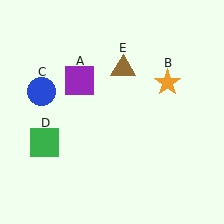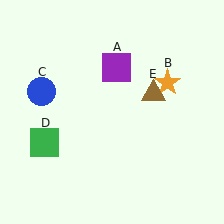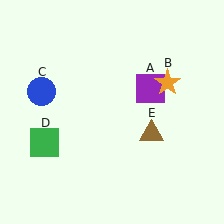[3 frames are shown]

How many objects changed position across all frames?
2 objects changed position: purple square (object A), brown triangle (object E).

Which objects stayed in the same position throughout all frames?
Orange star (object B) and blue circle (object C) and green square (object D) remained stationary.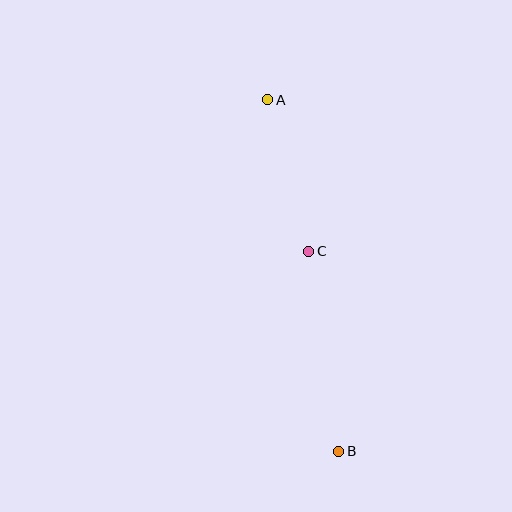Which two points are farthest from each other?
Points A and B are farthest from each other.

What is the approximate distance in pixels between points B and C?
The distance between B and C is approximately 202 pixels.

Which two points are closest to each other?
Points A and C are closest to each other.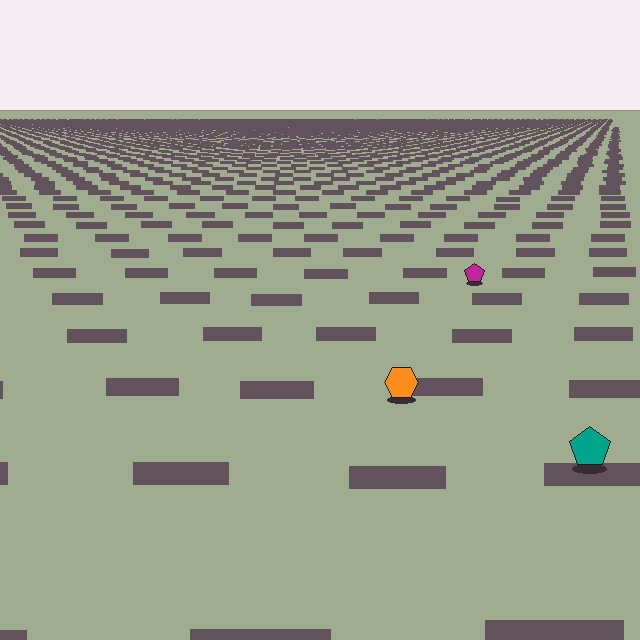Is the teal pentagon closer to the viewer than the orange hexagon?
Yes. The teal pentagon is closer — you can tell from the texture gradient: the ground texture is coarser near it.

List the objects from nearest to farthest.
From nearest to farthest: the teal pentagon, the orange hexagon, the magenta pentagon.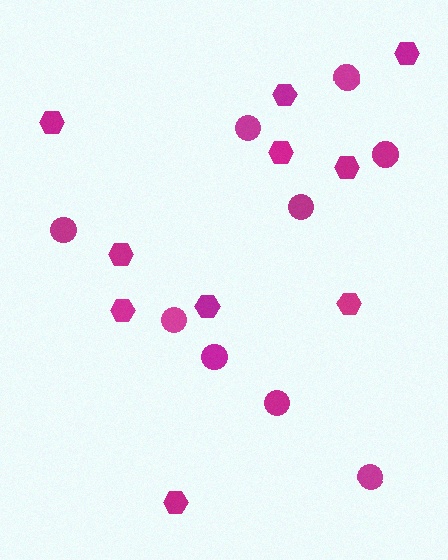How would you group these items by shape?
There are 2 groups: one group of hexagons (10) and one group of circles (9).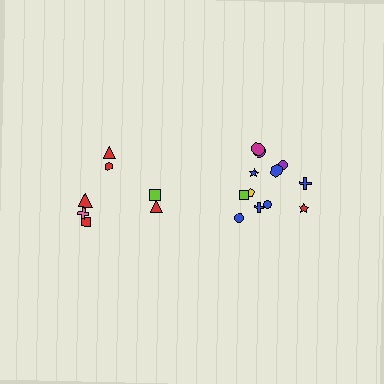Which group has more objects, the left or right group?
The right group.